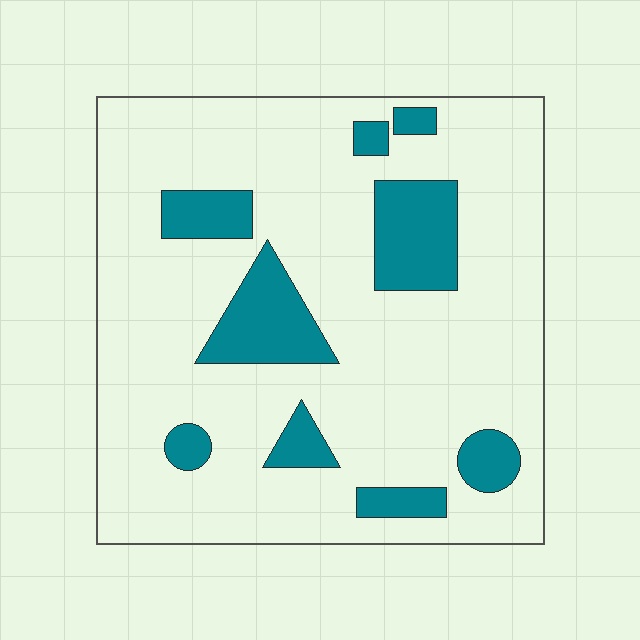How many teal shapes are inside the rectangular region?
9.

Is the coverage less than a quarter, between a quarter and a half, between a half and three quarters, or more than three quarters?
Less than a quarter.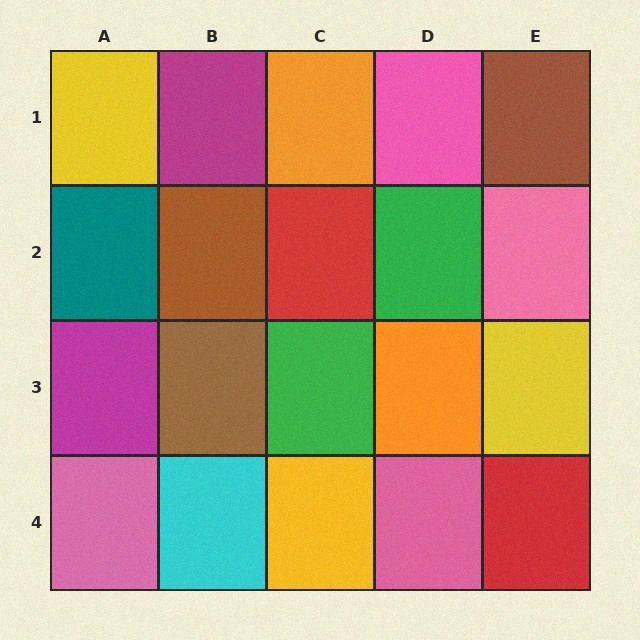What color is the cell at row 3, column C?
Green.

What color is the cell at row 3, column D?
Orange.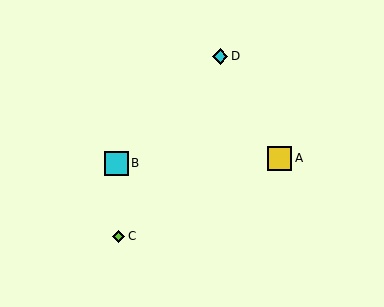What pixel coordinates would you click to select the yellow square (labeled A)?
Click at (280, 158) to select the yellow square A.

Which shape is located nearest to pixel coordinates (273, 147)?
The yellow square (labeled A) at (280, 158) is nearest to that location.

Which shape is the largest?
The cyan square (labeled B) is the largest.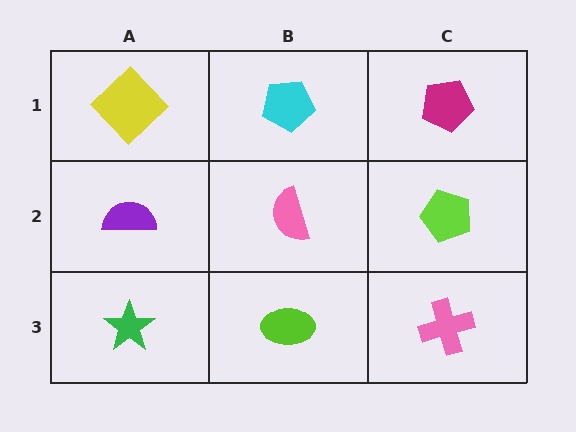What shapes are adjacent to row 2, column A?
A yellow diamond (row 1, column A), a green star (row 3, column A), a pink semicircle (row 2, column B).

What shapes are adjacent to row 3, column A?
A purple semicircle (row 2, column A), a lime ellipse (row 3, column B).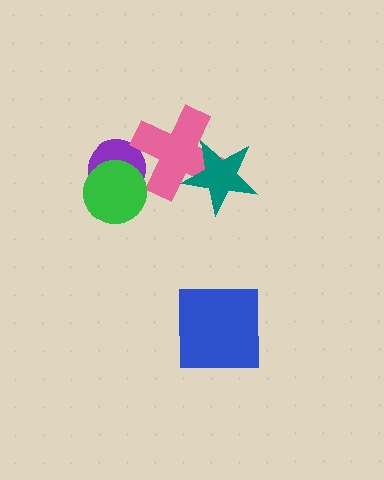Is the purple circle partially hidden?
Yes, it is partially covered by another shape.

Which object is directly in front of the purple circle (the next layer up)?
The pink cross is directly in front of the purple circle.